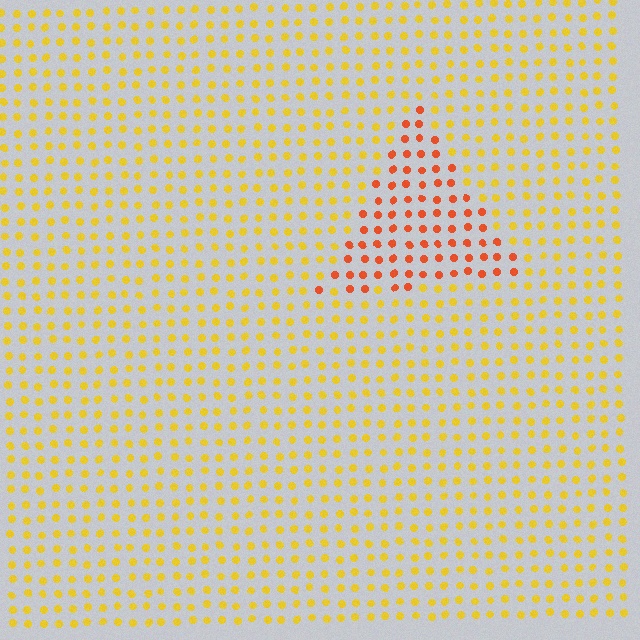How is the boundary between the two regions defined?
The boundary is defined purely by a slight shift in hue (about 38 degrees). Spacing, size, and orientation are identical on both sides.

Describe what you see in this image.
The image is filled with small yellow elements in a uniform arrangement. A triangle-shaped region is visible where the elements are tinted to a slightly different hue, forming a subtle color boundary.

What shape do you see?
I see a triangle.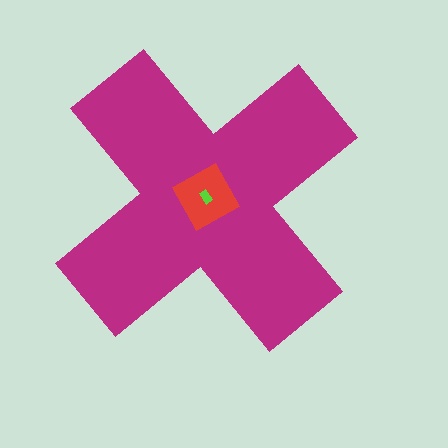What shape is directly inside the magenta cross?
The red square.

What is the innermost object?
The lime rectangle.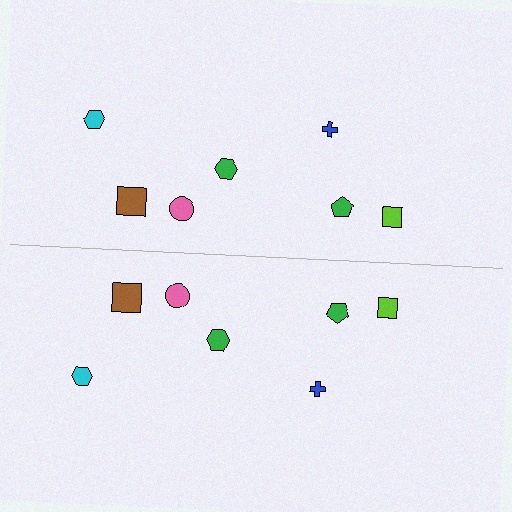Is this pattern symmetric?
Yes, this pattern has bilateral (reflection) symmetry.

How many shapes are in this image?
There are 14 shapes in this image.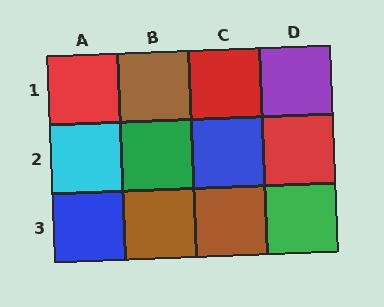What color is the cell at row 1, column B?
Brown.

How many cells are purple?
1 cell is purple.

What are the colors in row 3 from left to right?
Blue, brown, brown, green.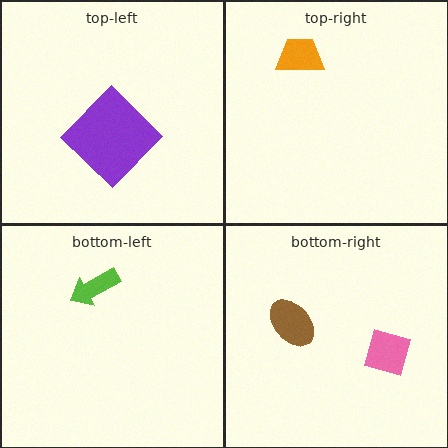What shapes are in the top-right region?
The orange trapezoid.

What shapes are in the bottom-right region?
The brown ellipse, the pink diamond.